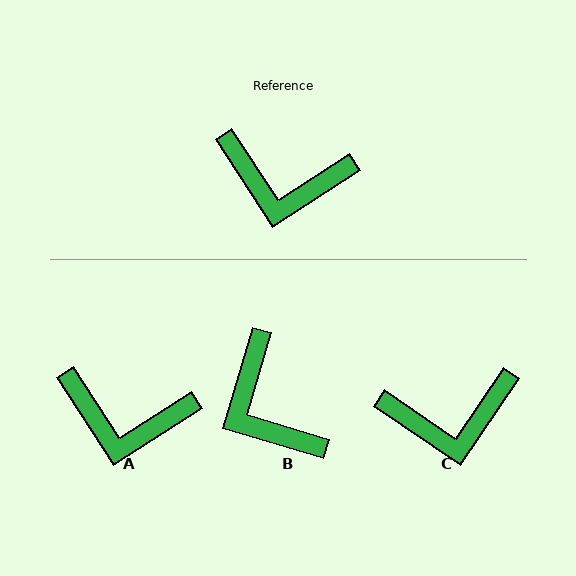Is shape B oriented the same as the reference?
No, it is off by about 50 degrees.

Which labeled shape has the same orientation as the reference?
A.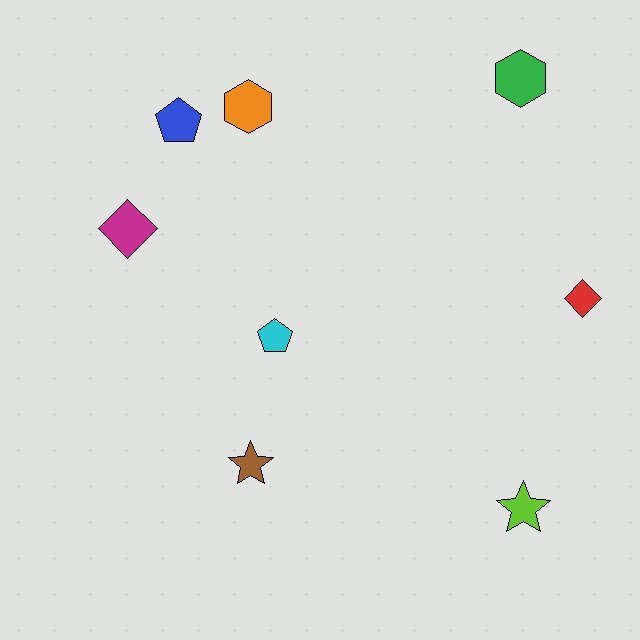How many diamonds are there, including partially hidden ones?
There are 2 diamonds.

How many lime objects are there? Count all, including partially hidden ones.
There is 1 lime object.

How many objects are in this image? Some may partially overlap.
There are 8 objects.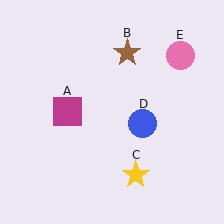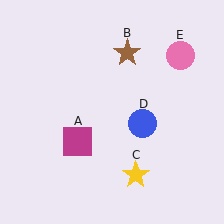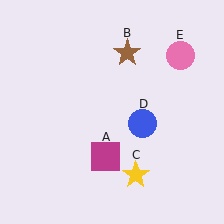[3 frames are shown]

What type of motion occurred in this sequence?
The magenta square (object A) rotated counterclockwise around the center of the scene.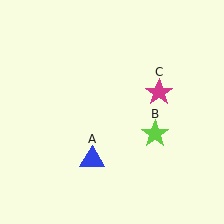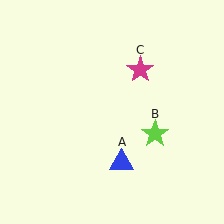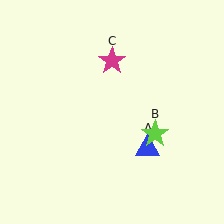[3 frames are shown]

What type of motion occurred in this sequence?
The blue triangle (object A), magenta star (object C) rotated counterclockwise around the center of the scene.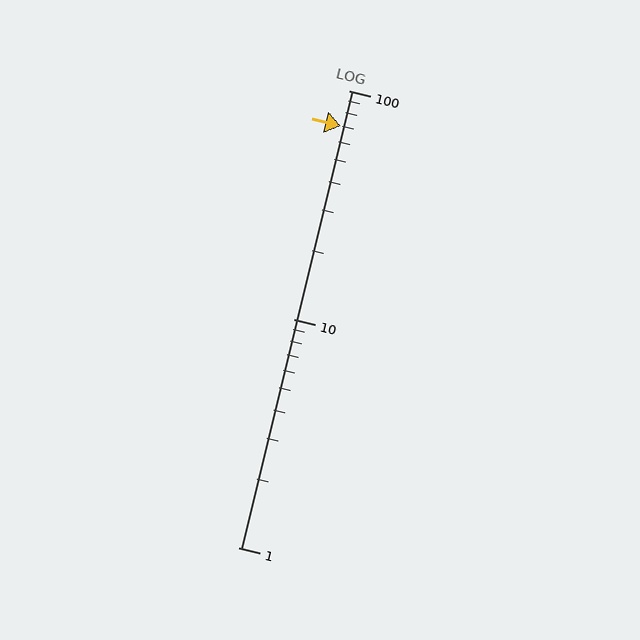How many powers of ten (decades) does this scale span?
The scale spans 2 decades, from 1 to 100.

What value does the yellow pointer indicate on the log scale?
The pointer indicates approximately 70.